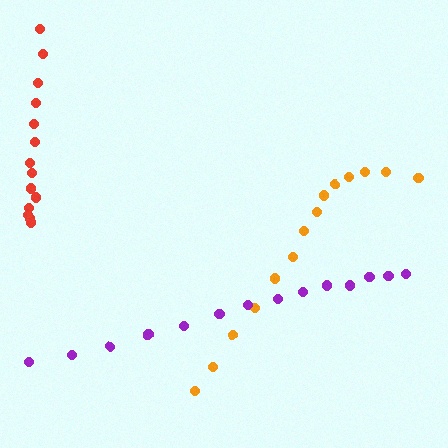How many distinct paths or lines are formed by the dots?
There are 3 distinct paths.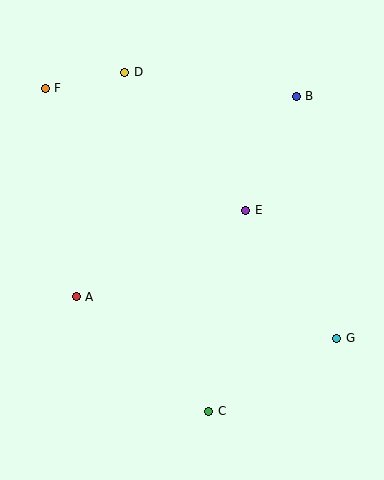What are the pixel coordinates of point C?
Point C is at (209, 411).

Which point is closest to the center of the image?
Point E at (246, 210) is closest to the center.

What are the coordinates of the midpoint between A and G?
The midpoint between A and G is at (207, 317).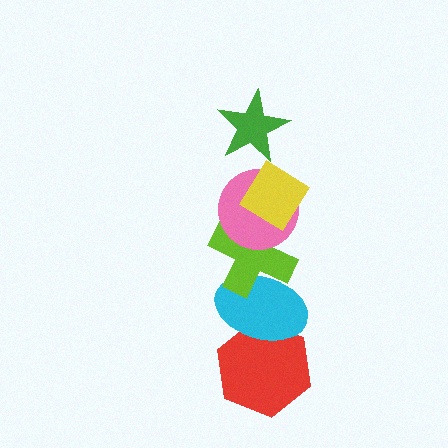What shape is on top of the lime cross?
The pink circle is on top of the lime cross.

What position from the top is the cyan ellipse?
The cyan ellipse is 5th from the top.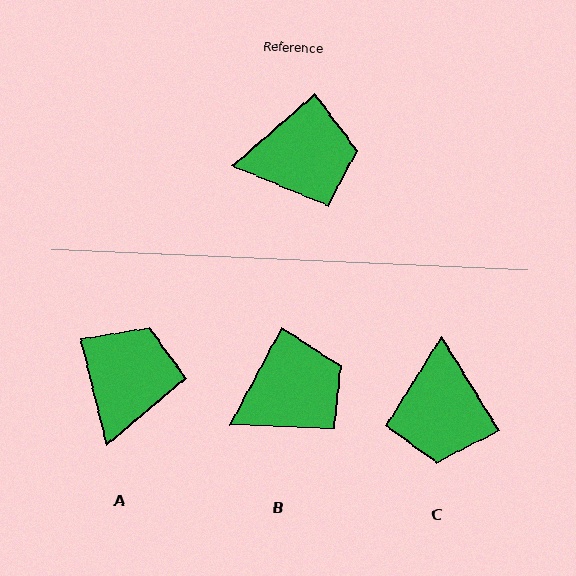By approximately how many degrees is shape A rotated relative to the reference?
Approximately 63 degrees counter-clockwise.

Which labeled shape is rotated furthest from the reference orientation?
C, about 99 degrees away.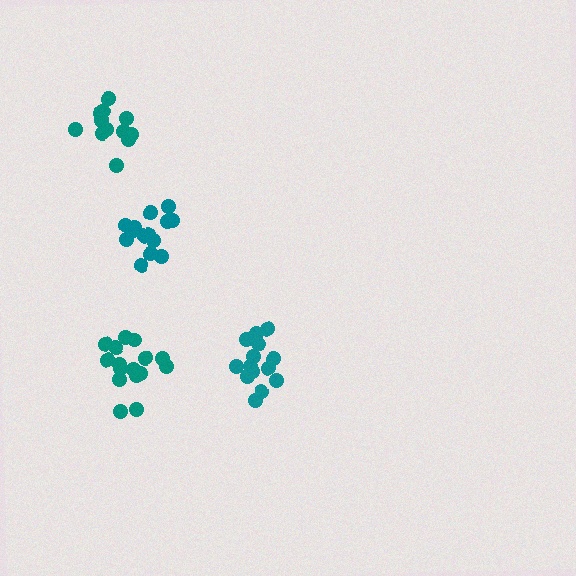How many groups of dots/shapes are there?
There are 4 groups.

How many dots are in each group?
Group 1: 14 dots, Group 2: 17 dots, Group 3: 13 dots, Group 4: 15 dots (59 total).